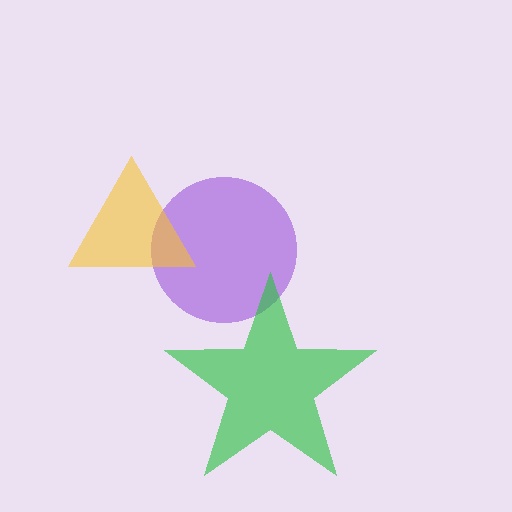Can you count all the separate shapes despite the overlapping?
Yes, there are 3 separate shapes.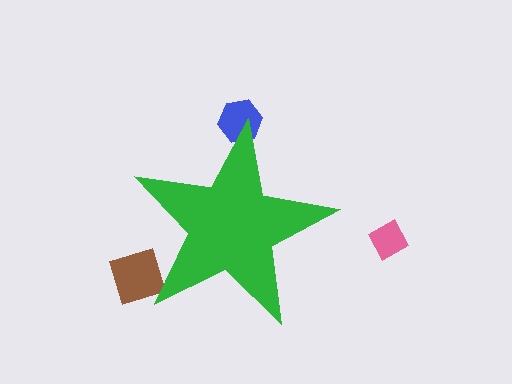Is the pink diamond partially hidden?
No, the pink diamond is fully visible.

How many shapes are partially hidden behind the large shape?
2 shapes are partially hidden.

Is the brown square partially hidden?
Yes, the brown square is partially hidden behind the green star.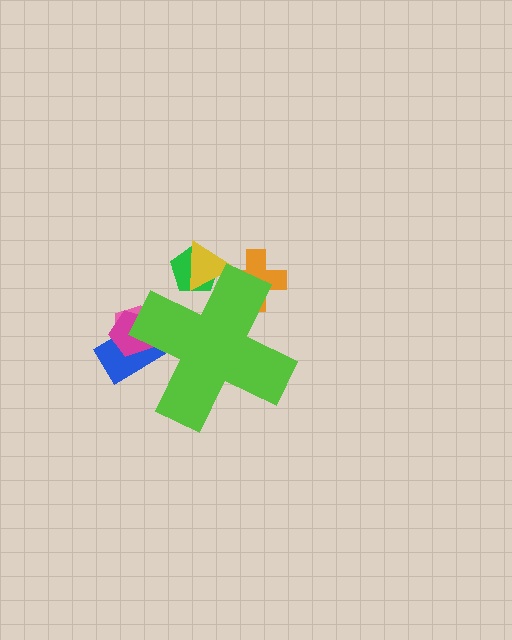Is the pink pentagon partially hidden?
Yes, the pink pentagon is partially hidden behind the lime cross.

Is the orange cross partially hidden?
Yes, the orange cross is partially hidden behind the lime cross.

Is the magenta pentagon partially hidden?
Yes, the magenta pentagon is partially hidden behind the lime cross.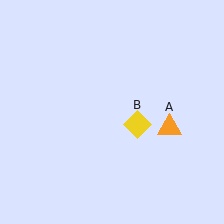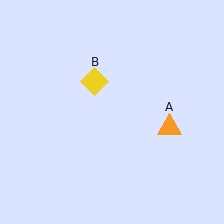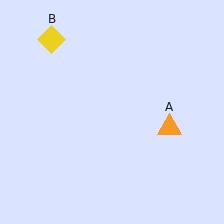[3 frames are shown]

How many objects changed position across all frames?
1 object changed position: yellow diamond (object B).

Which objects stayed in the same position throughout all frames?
Orange triangle (object A) remained stationary.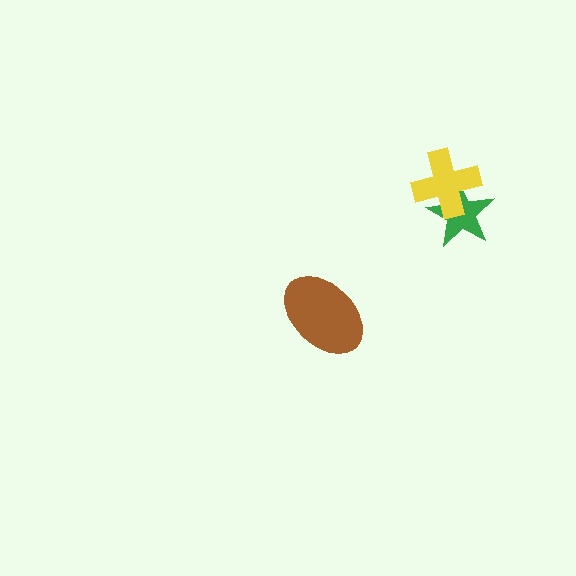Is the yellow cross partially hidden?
No, no other shape covers it.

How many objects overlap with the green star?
1 object overlaps with the green star.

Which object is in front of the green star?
The yellow cross is in front of the green star.